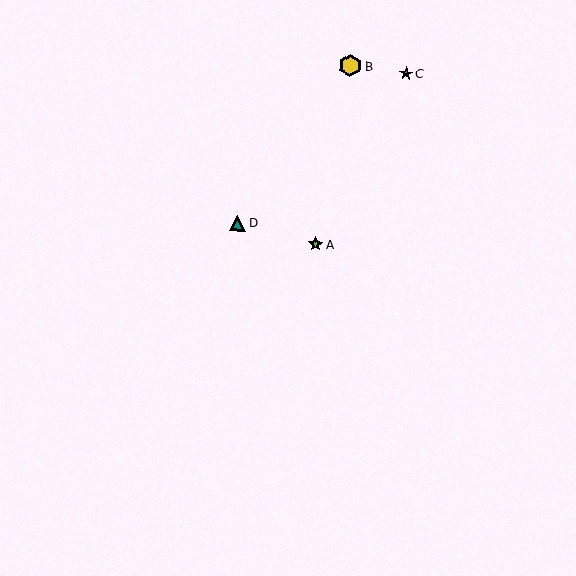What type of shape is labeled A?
Shape A is a lime star.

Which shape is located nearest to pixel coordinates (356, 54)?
The yellow hexagon (labeled B) at (350, 65) is nearest to that location.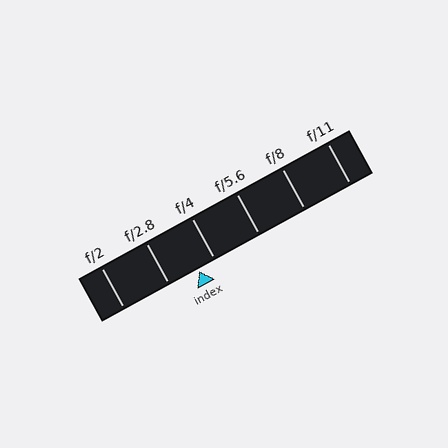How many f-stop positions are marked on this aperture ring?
There are 6 f-stop positions marked.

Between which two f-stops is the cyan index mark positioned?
The index mark is between f/2.8 and f/4.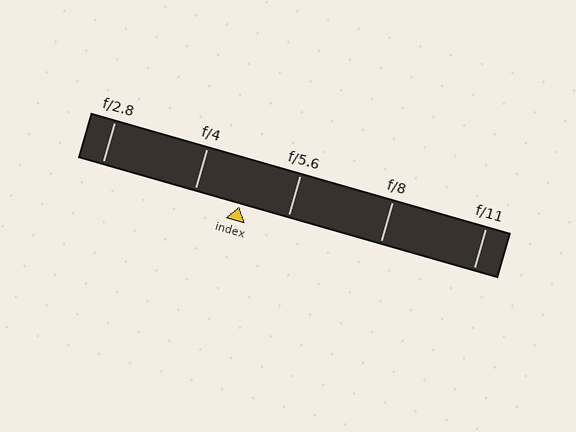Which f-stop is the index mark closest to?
The index mark is closest to f/4.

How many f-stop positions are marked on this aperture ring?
There are 5 f-stop positions marked.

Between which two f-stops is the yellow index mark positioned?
The index mark is between f/4 and f/5.6.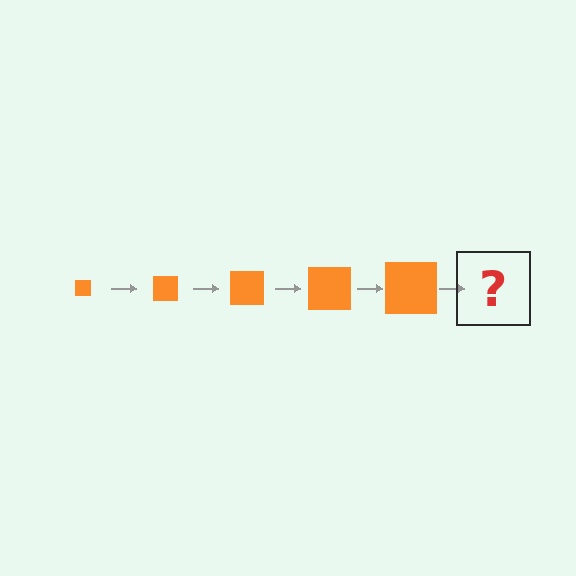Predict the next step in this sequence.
The next step is an orange square, larger than the previous one.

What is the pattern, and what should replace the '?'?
The pattern is that the square gets progressively larger each step. The '?' should be an orange square, larger than the previous one.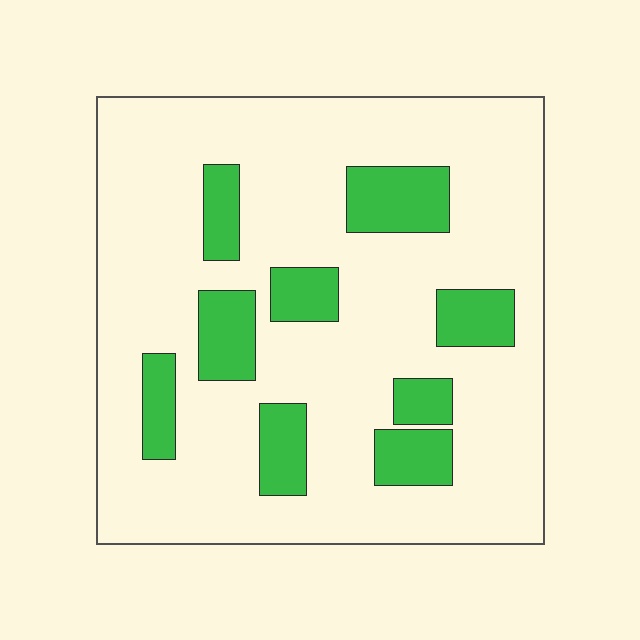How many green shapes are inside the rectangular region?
9.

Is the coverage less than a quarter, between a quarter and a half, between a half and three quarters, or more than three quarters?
Less than a quarter.